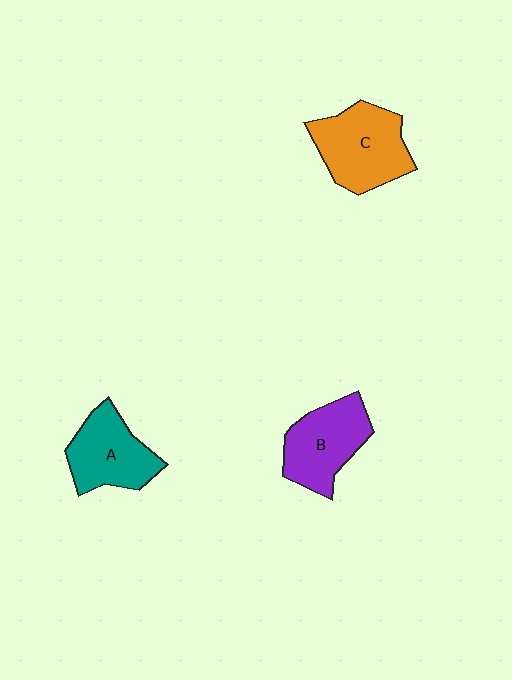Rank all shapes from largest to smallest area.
From largest to smallest: C (orange), B (purple), A (teal).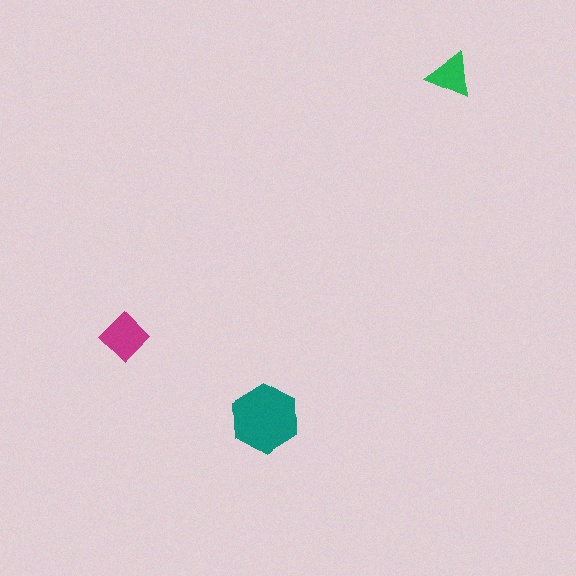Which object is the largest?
The teal hexagon.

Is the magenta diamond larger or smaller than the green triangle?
Larger.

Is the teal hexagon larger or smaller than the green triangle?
Larger.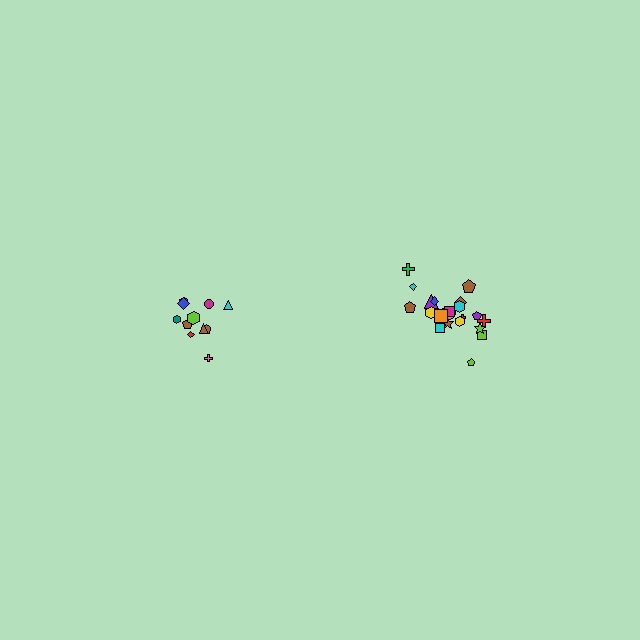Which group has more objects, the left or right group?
The right group.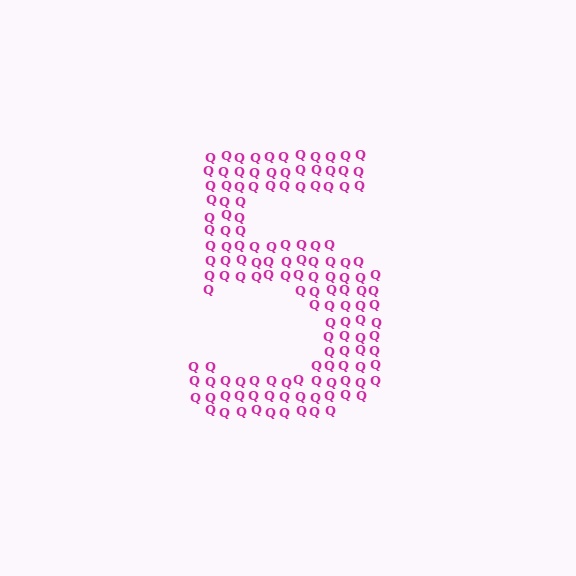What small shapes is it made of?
It is made of small letter Q's.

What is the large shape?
The large shape is the digit 5.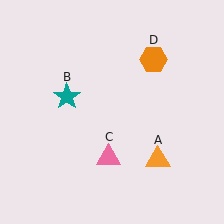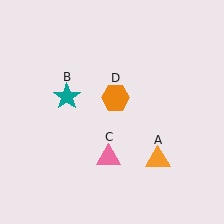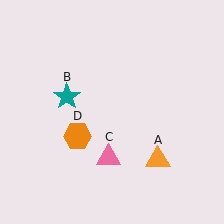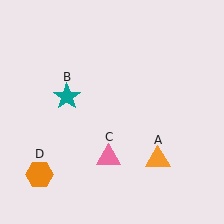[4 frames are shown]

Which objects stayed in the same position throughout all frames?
Orange triangle (object A) and teal star (object B) and pink triangle (object C) remained stationary.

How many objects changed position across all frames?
1 object changed position: orange hexagon (object D).